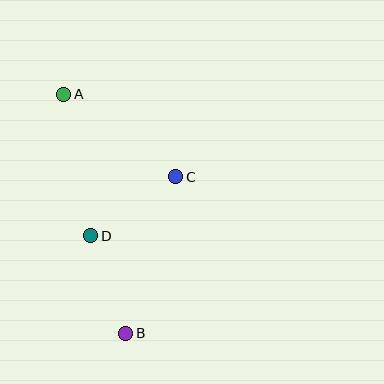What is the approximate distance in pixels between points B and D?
The distance between B and D is approximately 104 pixels.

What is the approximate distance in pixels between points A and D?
The distance between A and D is approximately 144 pixels.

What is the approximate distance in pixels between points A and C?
The distance between A and C is approximately 139 pixels.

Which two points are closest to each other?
Points C and D are closest to each other.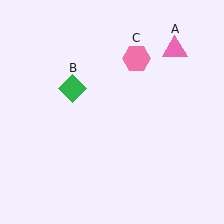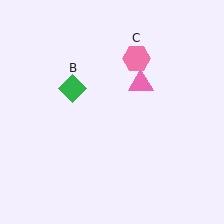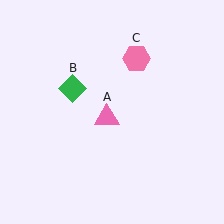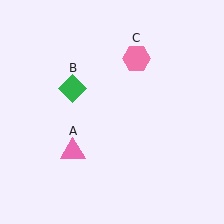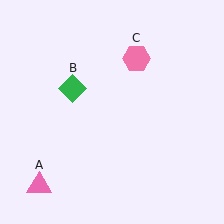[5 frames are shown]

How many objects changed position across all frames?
1 object changed position: pink triangle (object A).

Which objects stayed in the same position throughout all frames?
Green diamond (object B) and pink hexagon (object C) remained stationary.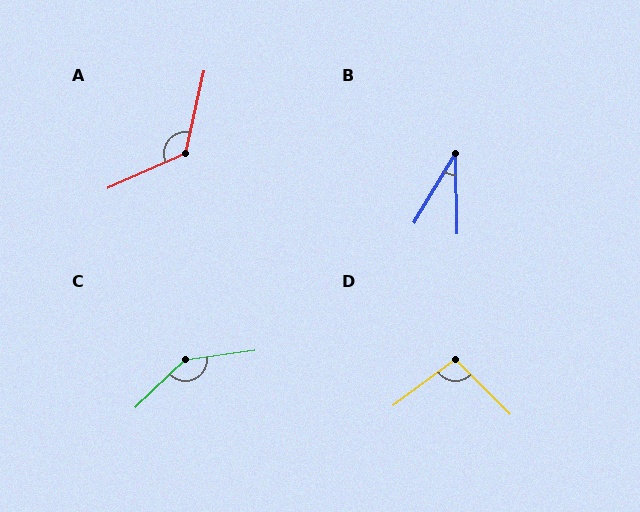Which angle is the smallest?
B, at approximately 32 degrees.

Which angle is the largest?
C, at approximately 143 degrees.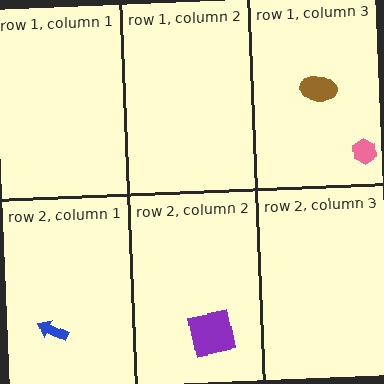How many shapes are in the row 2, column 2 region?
1.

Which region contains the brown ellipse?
The row 1, column 3 region.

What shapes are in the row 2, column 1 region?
The blue arrow.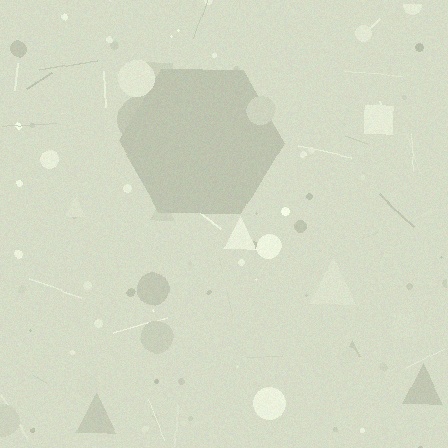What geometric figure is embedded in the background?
A hexagon is embedded in the background.